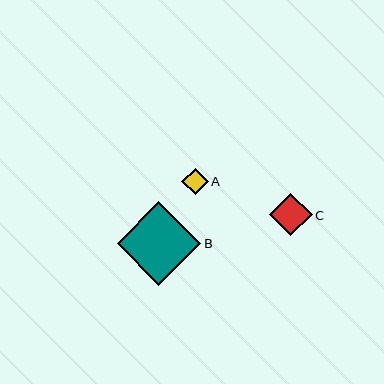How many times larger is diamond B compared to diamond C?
Diamond B is approximately 2.0 times the size of diamond C.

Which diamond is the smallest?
Diamond A is the smallest with a size of approximately 26 pixels.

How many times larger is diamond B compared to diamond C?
Diamond B is approximately 2.0 times the size of diamond C.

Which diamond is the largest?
Diamond B is the largest with a size of approximately 83 pixels.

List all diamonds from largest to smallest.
From largest to smallest: B, C, A.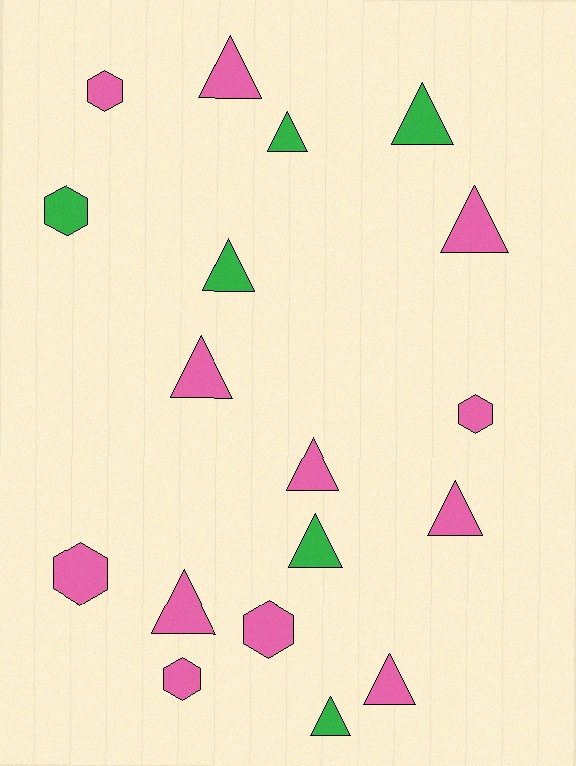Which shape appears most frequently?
Triangle, with 12 objects.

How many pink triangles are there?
There are 7 pink triangles.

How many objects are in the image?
There are 18 objects.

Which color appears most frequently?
Pink, with 12 objects.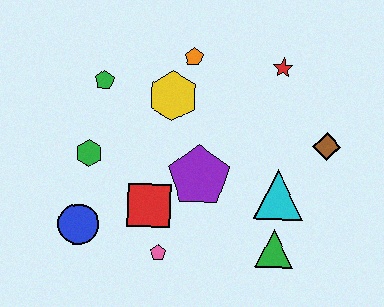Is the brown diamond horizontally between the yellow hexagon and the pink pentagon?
No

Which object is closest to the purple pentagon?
The red square is closest to the purple pentagon.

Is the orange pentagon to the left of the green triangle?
Yes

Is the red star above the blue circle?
Yes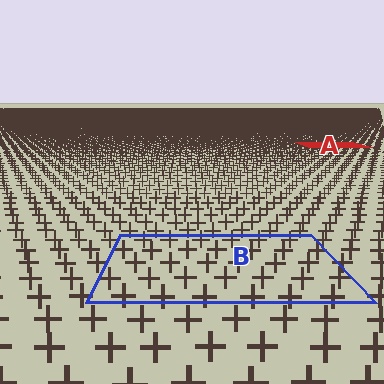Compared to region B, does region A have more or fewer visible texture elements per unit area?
Region A has more texture elements per unit area — they are packed more densely because it is farther away.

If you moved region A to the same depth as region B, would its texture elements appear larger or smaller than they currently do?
They would appear larger. At a closer depth, the same texture elements are projected at a bigger on-screen size.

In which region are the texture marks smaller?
The texture marks are smaller in region A, because it is farther away.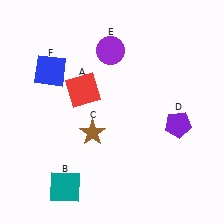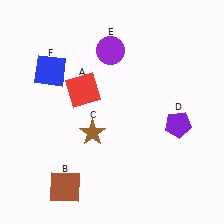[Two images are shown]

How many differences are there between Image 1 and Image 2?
There is 1 difference between the two images.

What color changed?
The square (B) changed from teal in Image 1 to brown in Image 2.